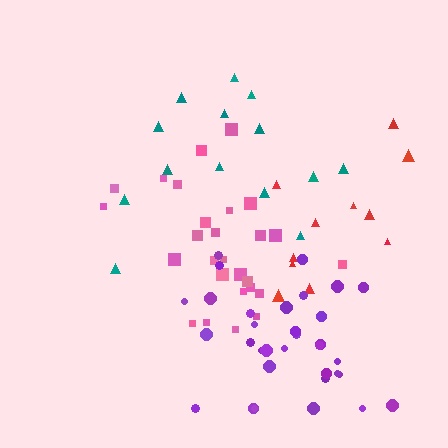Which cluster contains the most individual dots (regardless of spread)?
Purple (33).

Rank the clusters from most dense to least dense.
purple, pink, red, teal.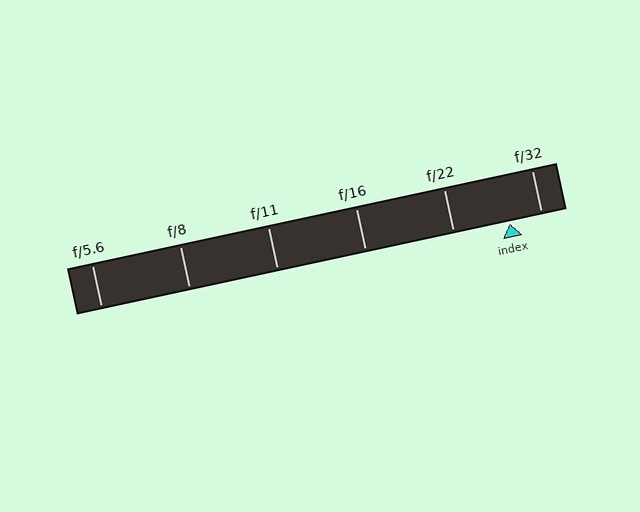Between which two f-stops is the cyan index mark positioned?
The index mark is between f/22 and f/32.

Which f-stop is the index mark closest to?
The index mark is closest to f/32.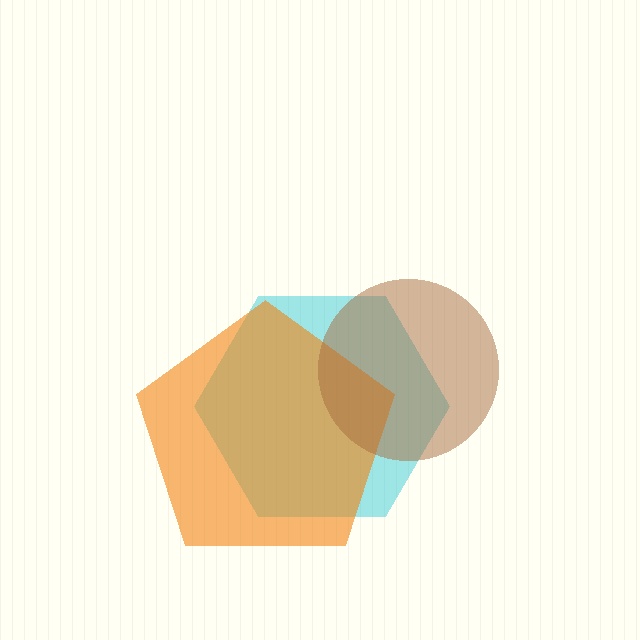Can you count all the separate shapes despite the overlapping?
Yes, there are 3 separate shapes.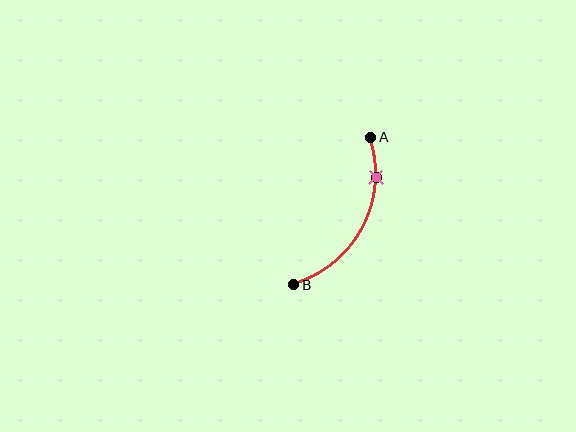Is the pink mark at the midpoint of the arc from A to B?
No. The pink mark lies on the arc but is closer to endpoint A. The arc midpoint would be at the point on the curve equidistant along the arc from both A and B.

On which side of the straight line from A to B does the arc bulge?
The arc bulges to the right of the straight line connecting A and B.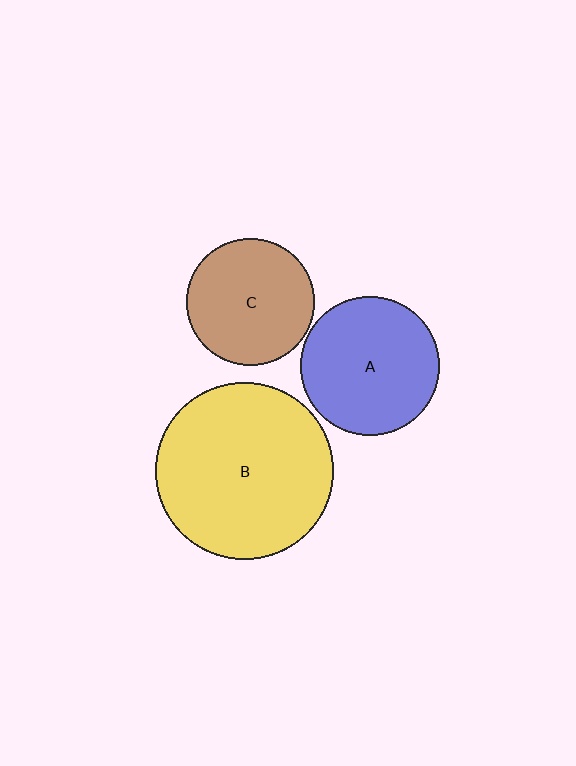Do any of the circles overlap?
No, none of the circles overlap.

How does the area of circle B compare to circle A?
Approximately 1.6 times.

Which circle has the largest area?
Circle B (yellow).